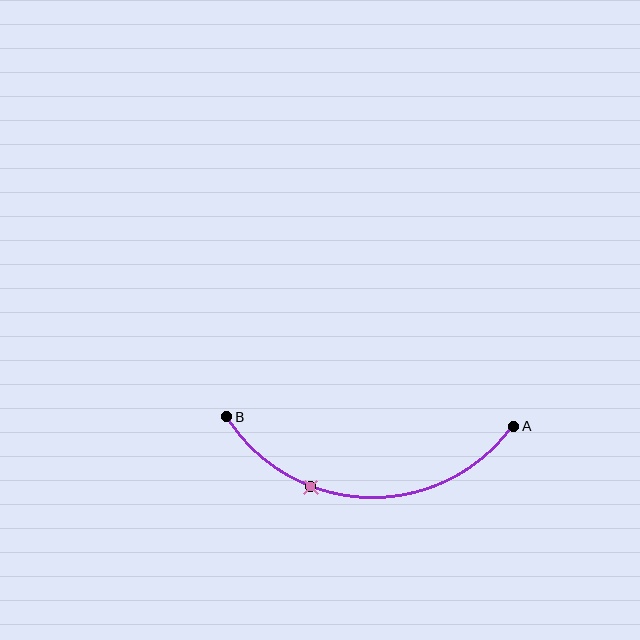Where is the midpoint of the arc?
The arc midpoint is the point on the curve farthest from the straight line joining A and B. It sits below that line.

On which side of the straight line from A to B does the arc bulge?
The arc bulges below the straight line connecting A and B.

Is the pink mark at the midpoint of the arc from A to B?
No. The pink mark lies on the arc but is closer to endpoint B. The arc midpoint would be at the point on the curve equidistant along the arc from both A and B.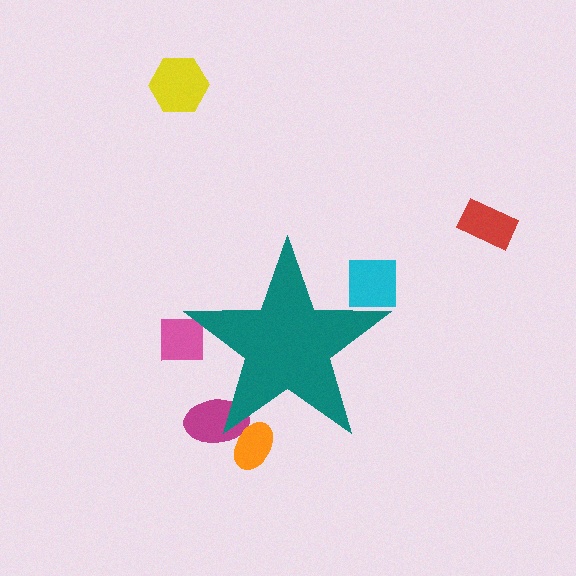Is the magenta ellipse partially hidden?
Yes, the magenta ellipse is partially hidden behind the teal star.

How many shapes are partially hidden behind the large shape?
4 shapes are partially hidden.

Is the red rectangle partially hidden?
No, the red rectangle is fully visible.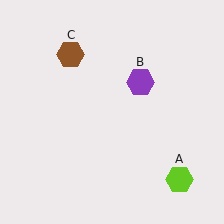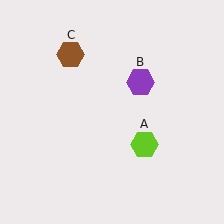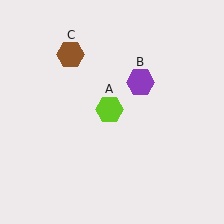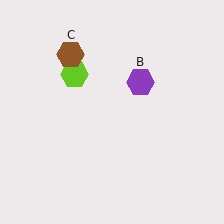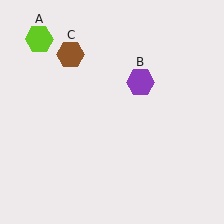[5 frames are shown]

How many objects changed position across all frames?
1 object changed position: lime hexagon (object A).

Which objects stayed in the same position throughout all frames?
Purple hexagon (object B) and brown hexagon (object C) remained stationary.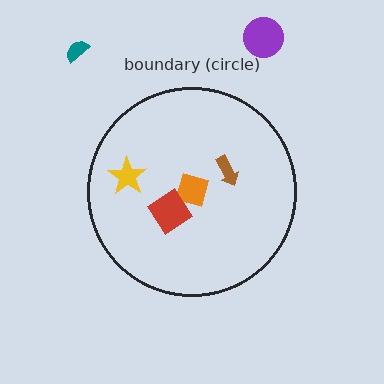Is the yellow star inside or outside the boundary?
Inside.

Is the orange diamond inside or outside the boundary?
Inside.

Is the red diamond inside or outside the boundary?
Inside.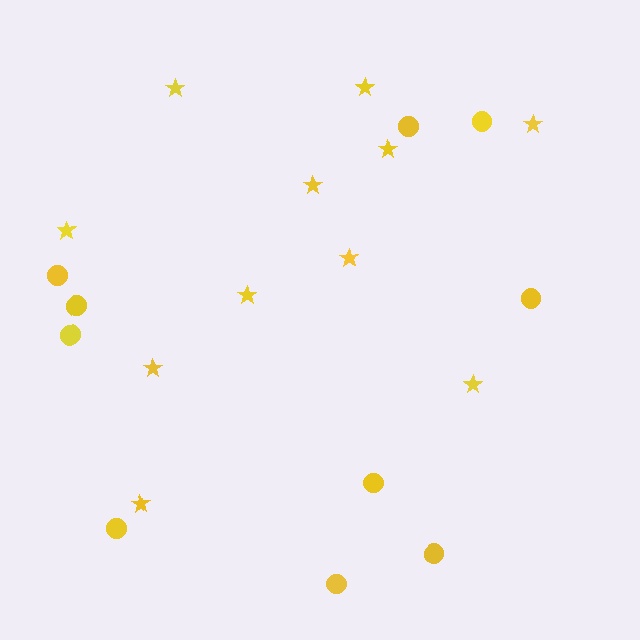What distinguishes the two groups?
There are 2 groups: one group of stars (11) and one group of circles (10).